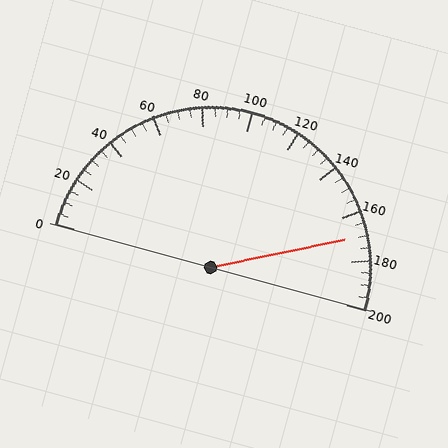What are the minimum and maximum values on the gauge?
The gauge ranges from 0 to 200.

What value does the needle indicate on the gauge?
The needle indicates approximately 170.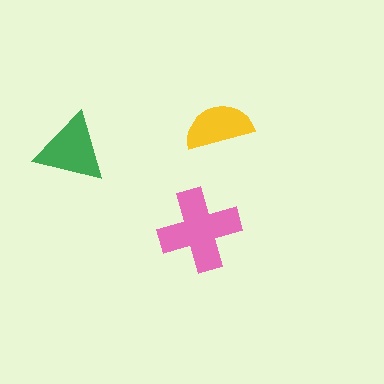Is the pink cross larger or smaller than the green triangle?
Larger.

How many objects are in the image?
There are 3 objects in the image.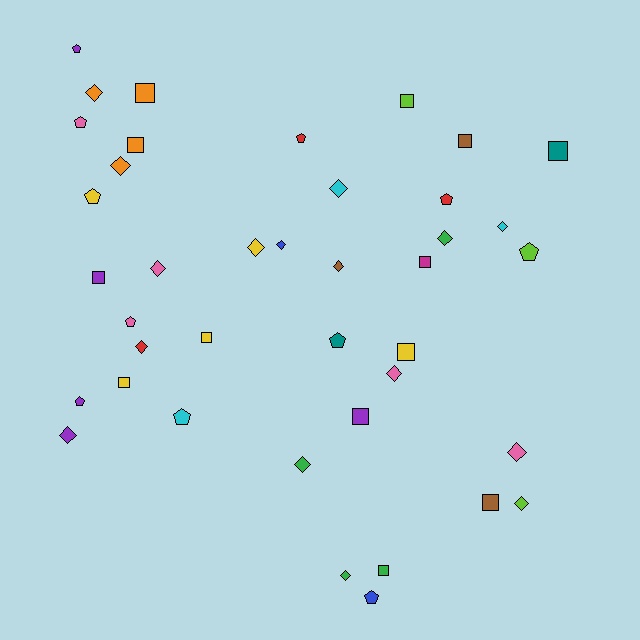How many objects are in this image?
There are 40 objects.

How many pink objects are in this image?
There are 5 pink objects.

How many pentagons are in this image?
There are 11 pentagons.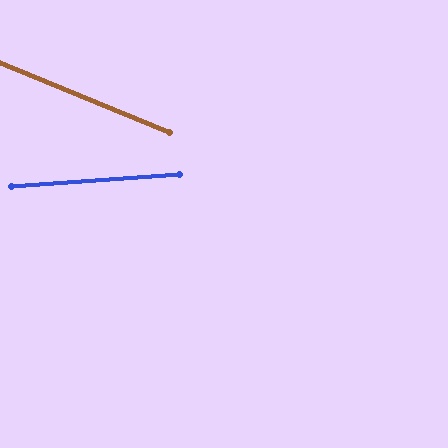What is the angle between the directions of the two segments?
Approximately 27 degrees.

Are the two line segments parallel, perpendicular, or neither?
Neither parallel nor perpendicular — they differ by about 27°.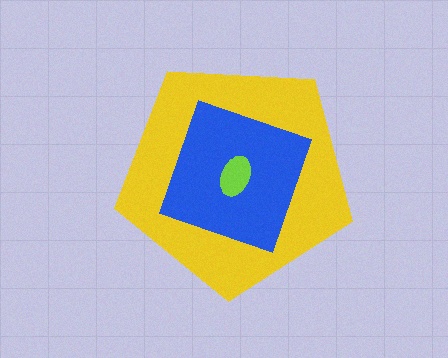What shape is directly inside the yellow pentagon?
The blue diamond.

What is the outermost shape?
The yellow pentagon.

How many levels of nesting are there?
3.